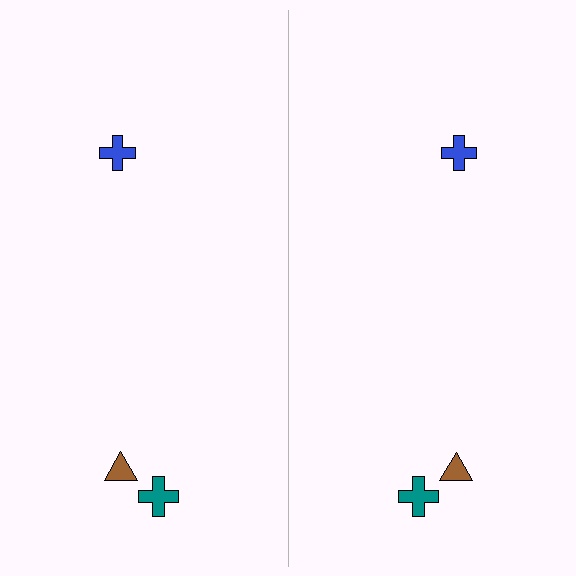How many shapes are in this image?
There are 6 shapes in this image.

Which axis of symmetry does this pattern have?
The pattern has a vertical axis of symmetry running through the center of the image.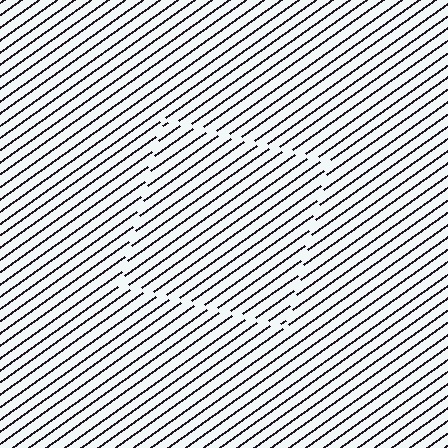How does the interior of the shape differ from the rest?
The interior of the shape contains the same grating, shifted by half a period — the contour is defined by the phase discontinuity where line-ends from the inner and outer gratings abut.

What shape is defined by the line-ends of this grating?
An illusory square. The interior of the shape contains the same grating, shifted by half a period — the contour is defined by the phase discontinuity where line-ends from the inner and outer gratings abut.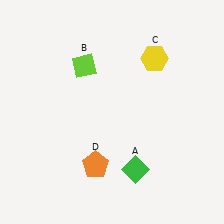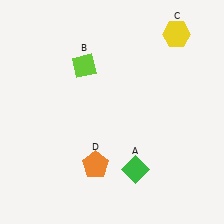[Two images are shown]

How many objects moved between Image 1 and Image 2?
1 object moved between the two images.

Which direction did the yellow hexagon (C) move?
The yellow hexagon (C) moved up.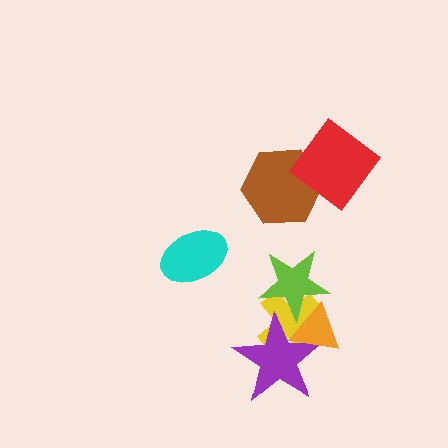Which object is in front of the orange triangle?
The lime star is in front of the orange triangle.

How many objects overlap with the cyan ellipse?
0 objects overlap with the cyan ellipse.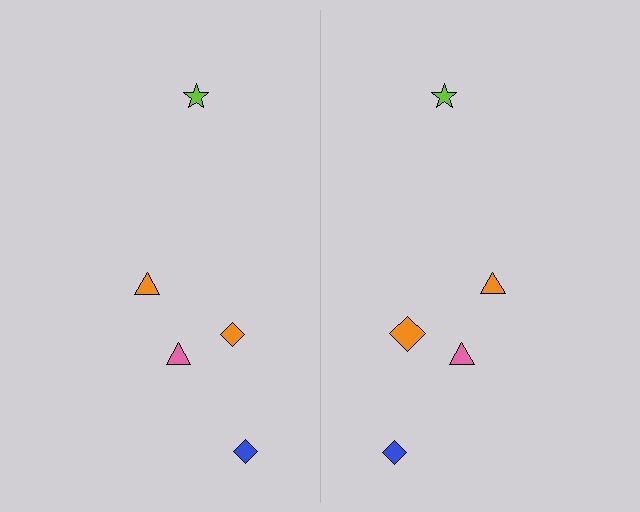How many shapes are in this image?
There are 10 shapes in this image.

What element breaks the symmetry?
The orange diamond on the right side has a different size than its mirror counterpart.